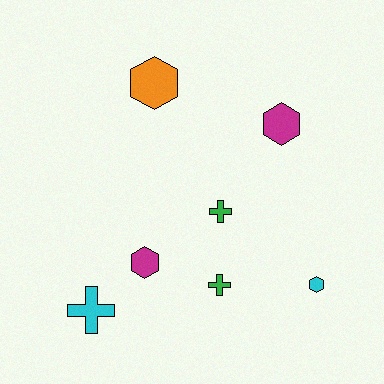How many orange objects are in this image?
There is 1 orange object.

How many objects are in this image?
There are 7 objects.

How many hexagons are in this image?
There are 4 hexagons.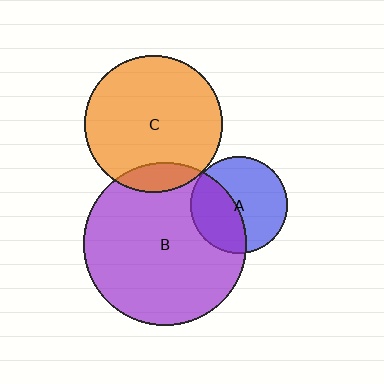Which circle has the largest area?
Circle B (purple).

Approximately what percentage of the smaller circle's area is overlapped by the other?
Approximately 40%.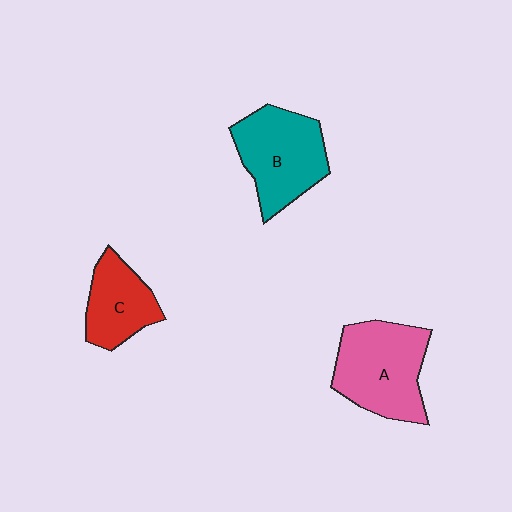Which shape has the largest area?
Shape A (pink).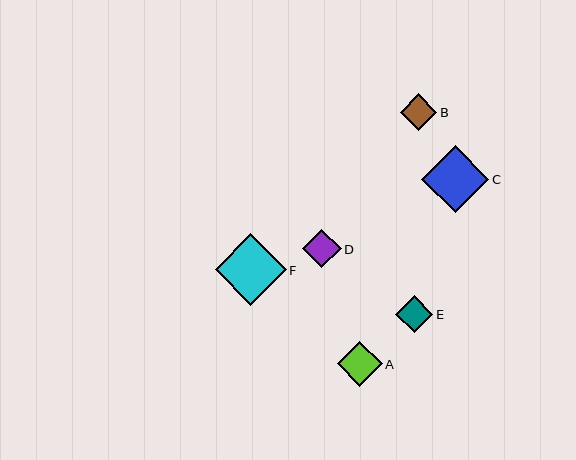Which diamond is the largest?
Diamond F is the largest with a size of approximately 71 pixels.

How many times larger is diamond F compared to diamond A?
Diamond F is approximately 1.6 times the size of diamond A.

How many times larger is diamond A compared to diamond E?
Diamond A is approximately 1.2 times the size of diamond E.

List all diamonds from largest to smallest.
From largest to smallest: F, C, A, D, E, B.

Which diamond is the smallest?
Diamond B is the smallest with a size of approximately 37 pixels.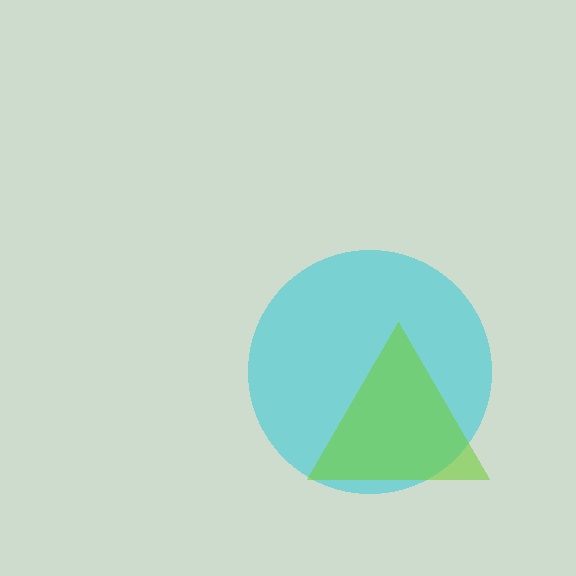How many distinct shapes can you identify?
There are 2 distinct shapes: a cyan circle, a lime triangle.